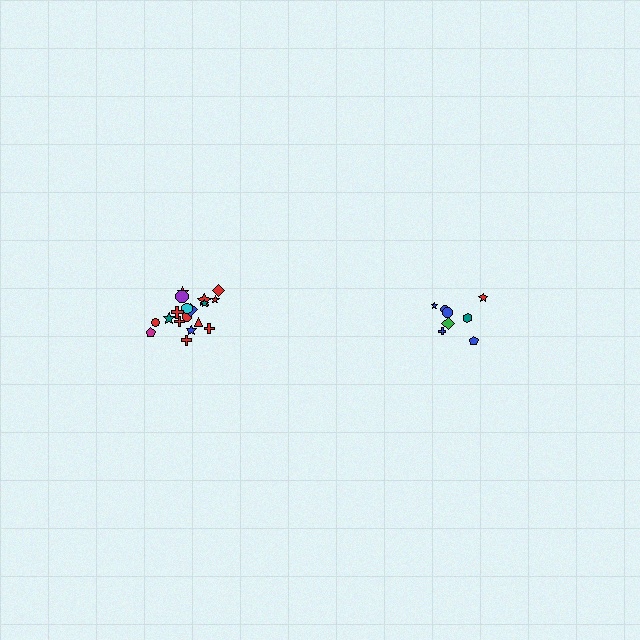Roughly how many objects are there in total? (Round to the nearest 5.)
Roughly 25 objects in total.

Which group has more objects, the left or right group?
The left group.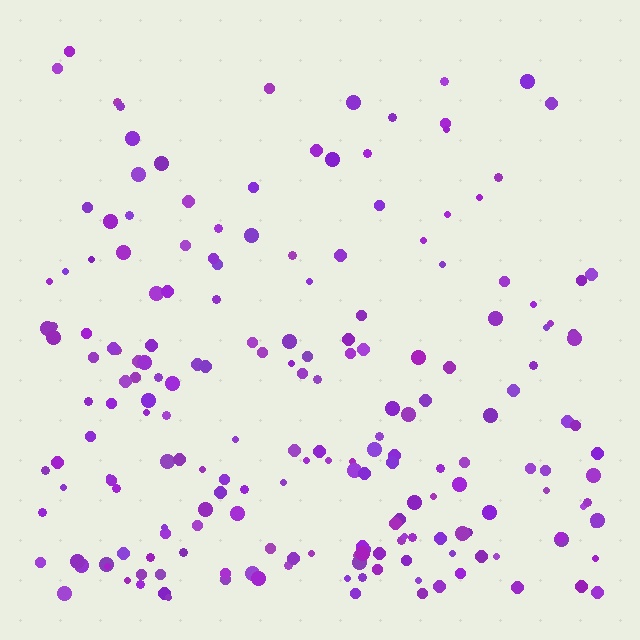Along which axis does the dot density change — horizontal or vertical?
Vertical.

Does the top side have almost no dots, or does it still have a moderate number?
Still a moderate number, just noticeably fewer than the bottom.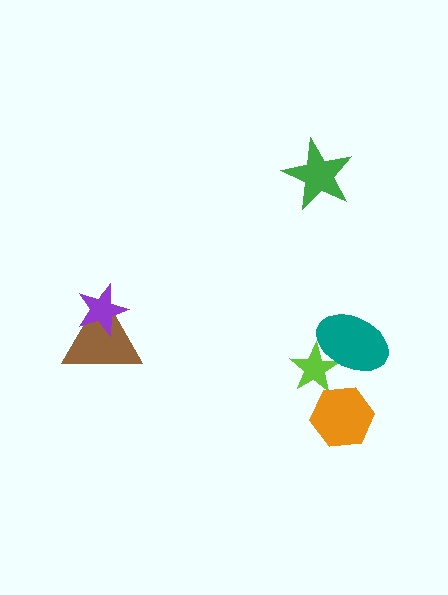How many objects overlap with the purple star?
1 object overlaps with the purple star.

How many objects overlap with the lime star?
1 object overlaps with the lime star.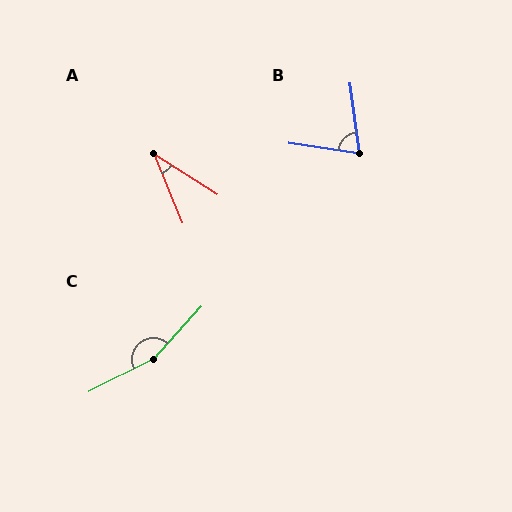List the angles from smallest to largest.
A (36°), B (74°), C (159°).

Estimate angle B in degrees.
Approximately 74 degrees.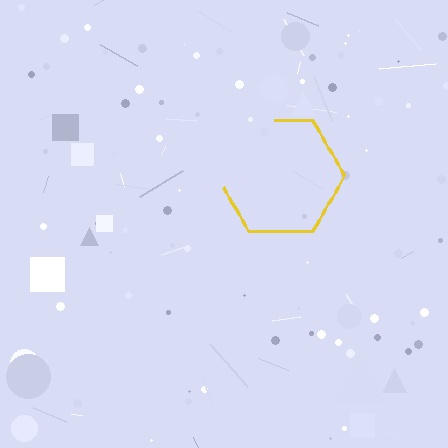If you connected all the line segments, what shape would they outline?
They would outline a hexagon.